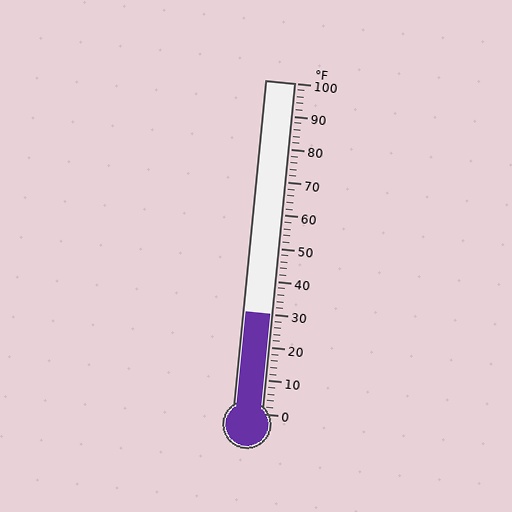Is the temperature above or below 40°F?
The temperature is below 40°F.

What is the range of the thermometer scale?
The thermometer scale ranges from 0°F to 100°F.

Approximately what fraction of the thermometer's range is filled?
The thermometer is filled to approximately 30% of its range.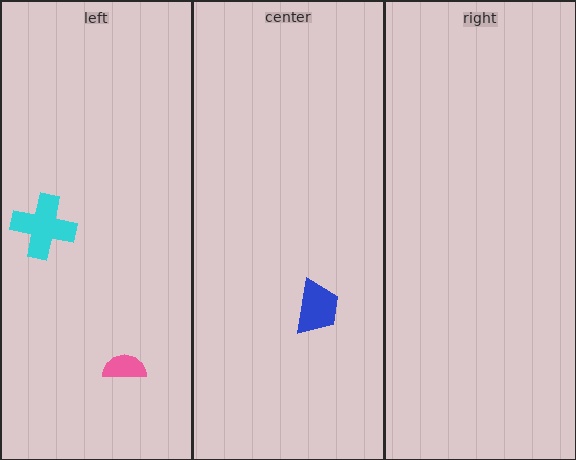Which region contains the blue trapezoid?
The center region.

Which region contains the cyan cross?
The left region.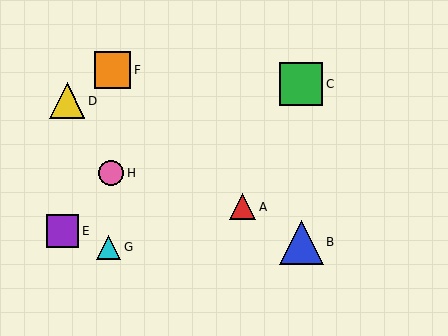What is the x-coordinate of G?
Object G is at x≈109.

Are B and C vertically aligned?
Yes, both are at x≈301.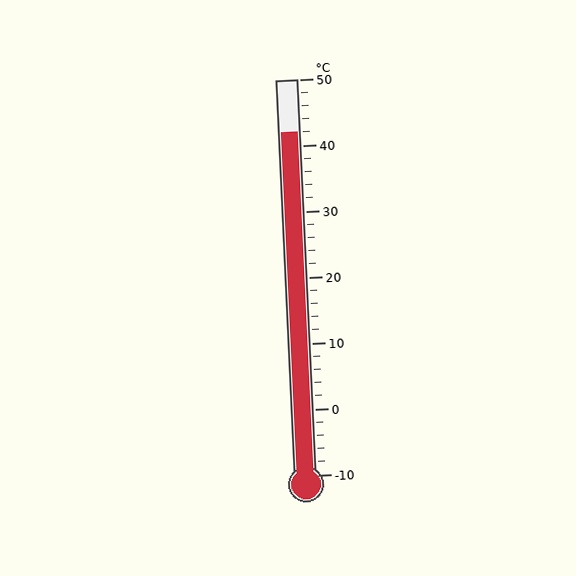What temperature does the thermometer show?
The thermometer shows approximately 42°C.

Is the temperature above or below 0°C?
The temperature is above 0°C.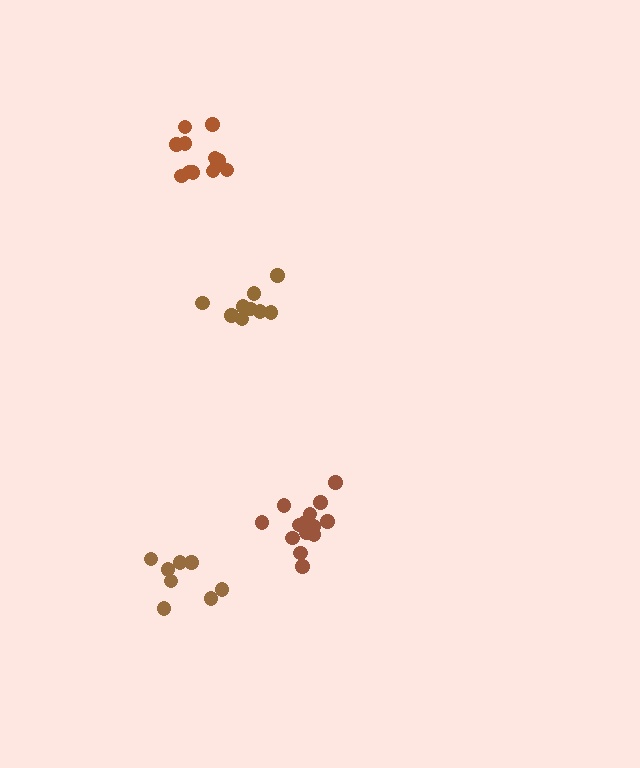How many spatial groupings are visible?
There are 4 spatial groupings.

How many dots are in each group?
Group 1: 9 dots, Group 2: 12 dots, Group 3: 14 dots, Group 4: 9 dots (44 total).